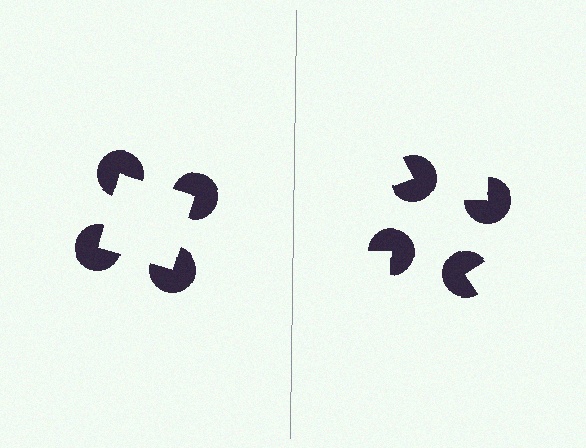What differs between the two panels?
The pac-man discs are positioned identically on both sides; only the wedge orientations differ. On the left they align to a square; on the right they are misaligned.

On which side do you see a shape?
An illusory square appears on the left side. On the right side the wedge cuts are rotated, so no coherent shape forms.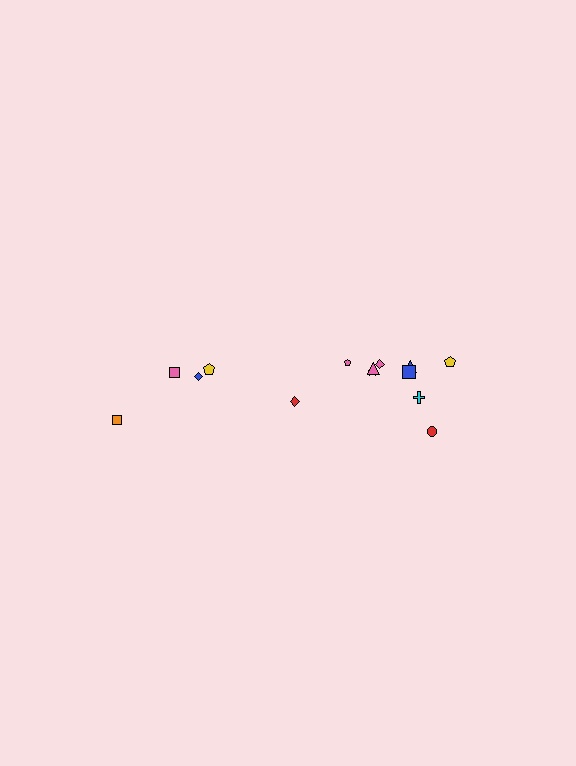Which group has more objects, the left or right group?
The right group.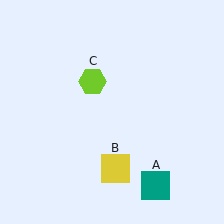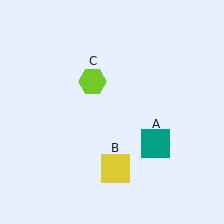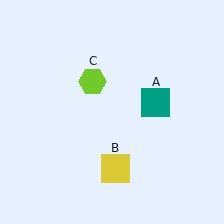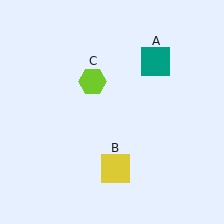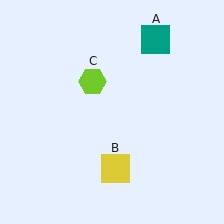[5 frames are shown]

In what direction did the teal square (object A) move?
The teal square (object A) moved up.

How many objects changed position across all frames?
1 object changed position: teal square (object A).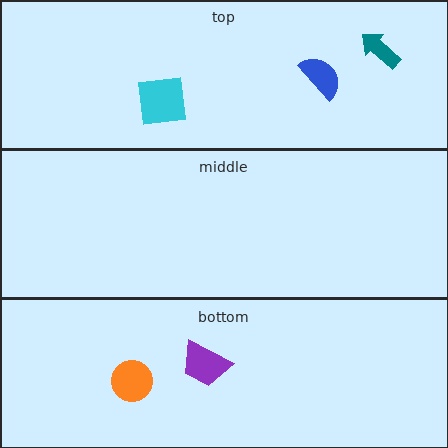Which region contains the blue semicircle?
The top region.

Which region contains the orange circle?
The bottom region.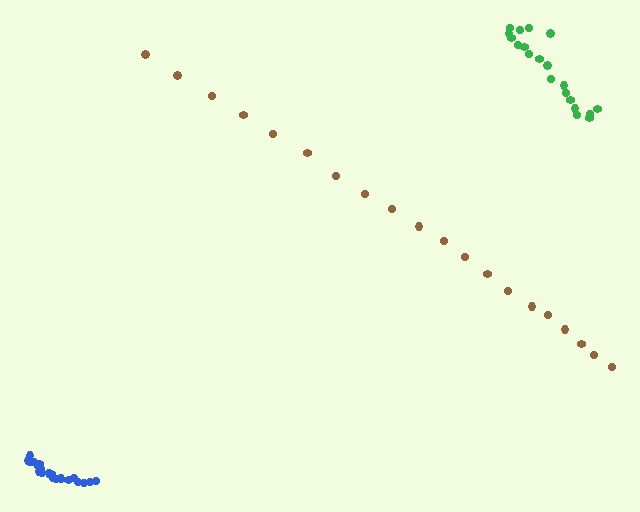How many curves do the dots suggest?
There are 3 distinct paths.